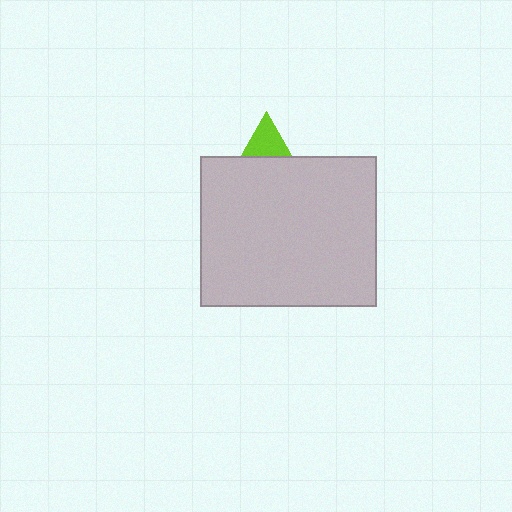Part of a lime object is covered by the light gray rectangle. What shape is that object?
It is a triangle.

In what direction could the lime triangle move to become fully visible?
The lime triangle could move up. That would shift it out from behind the light gray rectangle entirely.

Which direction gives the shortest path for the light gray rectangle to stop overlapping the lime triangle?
Moving down gives the shortest separation.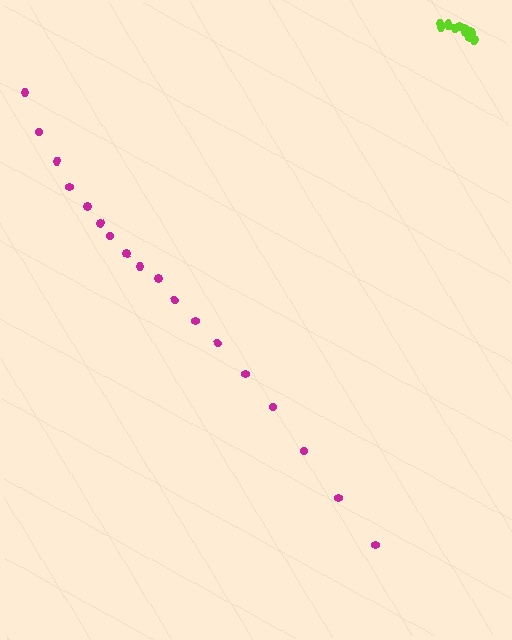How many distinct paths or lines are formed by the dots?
There are 2 distinct paths.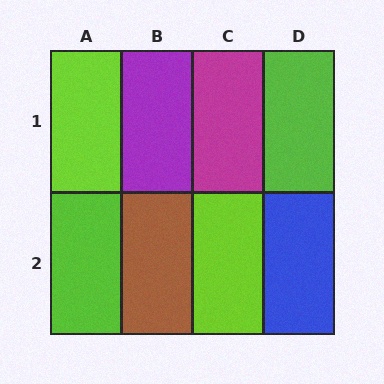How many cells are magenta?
1 cell is magenta.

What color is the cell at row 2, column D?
Blue.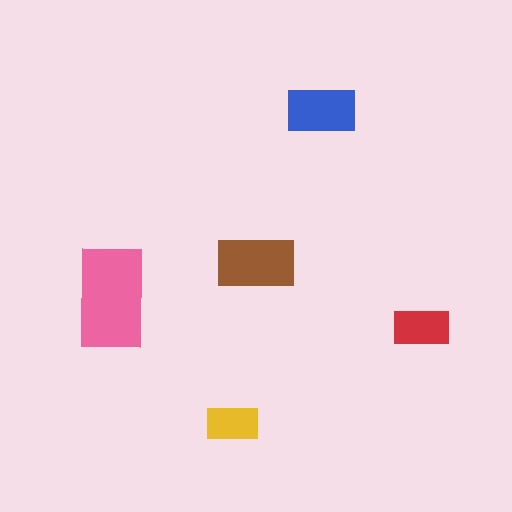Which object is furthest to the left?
The pink rectangle is leftmost.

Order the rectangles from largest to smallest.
the pink one, the brown one, the blue one, the red one, the yellow one.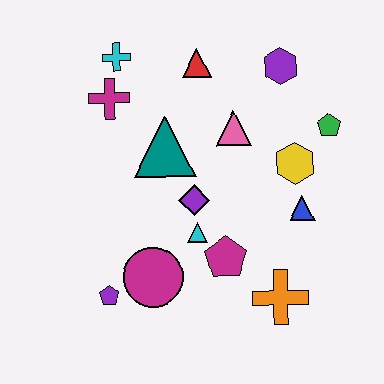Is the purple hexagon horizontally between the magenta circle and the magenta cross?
No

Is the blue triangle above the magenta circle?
Yes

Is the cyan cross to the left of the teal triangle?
Yes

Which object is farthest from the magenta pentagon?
The cyan cross is farthest from the magenta pentagon.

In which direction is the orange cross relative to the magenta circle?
The orange cross is to the right of the magenta circle.